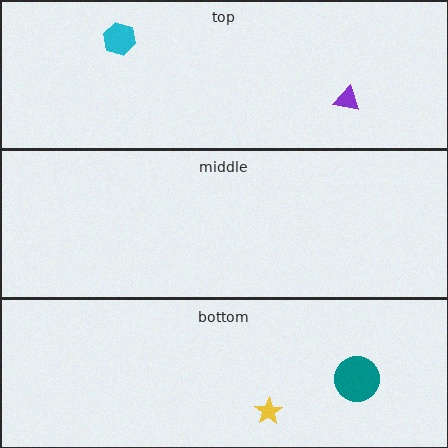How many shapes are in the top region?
2.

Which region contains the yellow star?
The bottom region.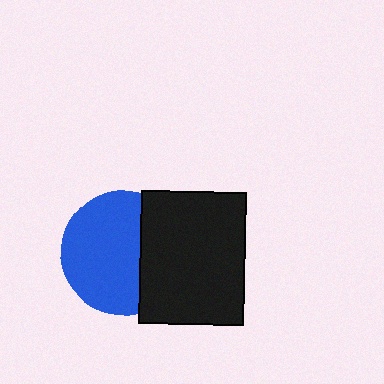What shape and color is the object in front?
The object in front is a black rectangle.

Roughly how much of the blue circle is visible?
Most of it is visible (roughly 66%).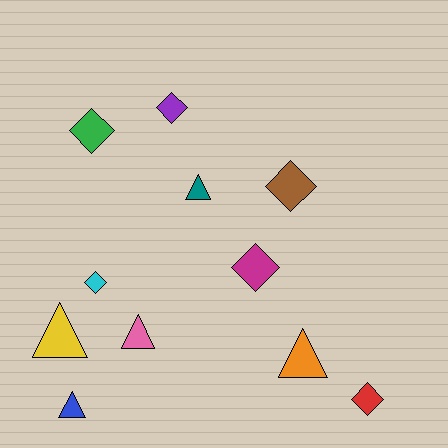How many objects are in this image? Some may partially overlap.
There are 11 objects.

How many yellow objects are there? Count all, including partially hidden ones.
There is 1 yellow object.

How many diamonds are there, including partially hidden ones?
There are 6 diamonds.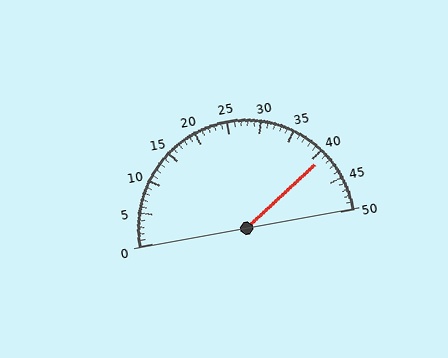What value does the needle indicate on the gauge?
The needle indicates approximately 41.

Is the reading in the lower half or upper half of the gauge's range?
The reading is in the upper half of the range (0 to 50).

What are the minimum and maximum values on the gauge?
The gauge ranges from 0 to 50.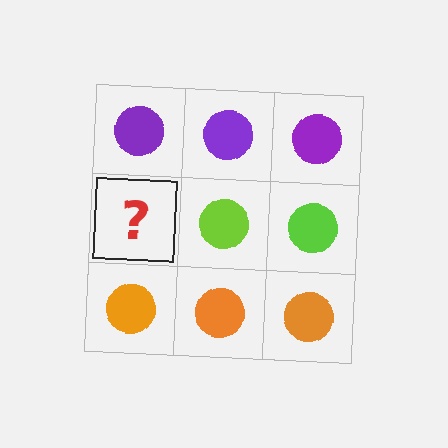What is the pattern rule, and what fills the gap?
The rule is that each row has a consistent color. The gap should be filled with a lime circle.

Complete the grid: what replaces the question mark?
The question mark should be replaced with a lime circle.